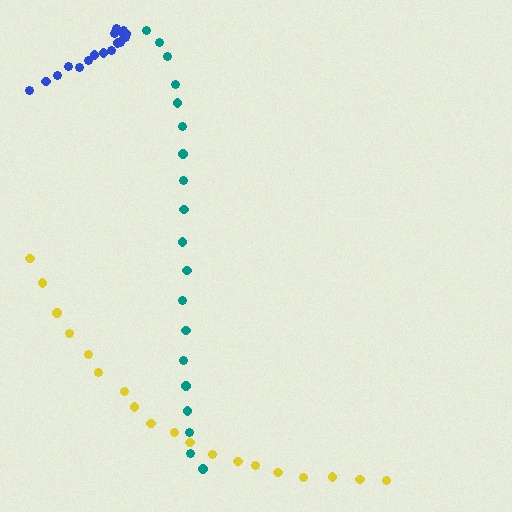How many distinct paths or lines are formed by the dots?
There are 3 distinct paths.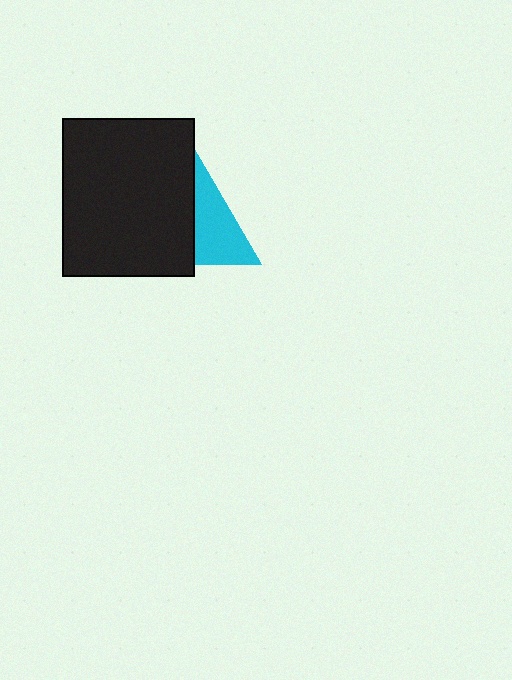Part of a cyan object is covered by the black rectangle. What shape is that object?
It is a triangle.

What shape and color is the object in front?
The object in front is a black rectangle.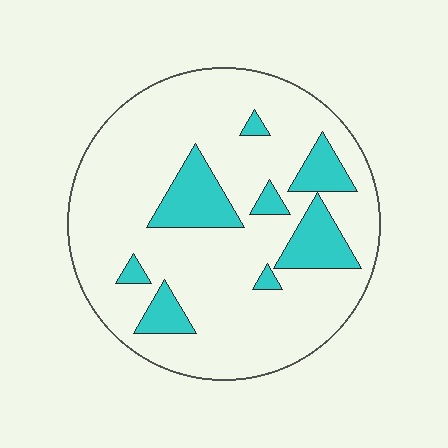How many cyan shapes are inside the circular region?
8.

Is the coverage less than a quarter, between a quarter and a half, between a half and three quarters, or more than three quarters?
Less than a quarter.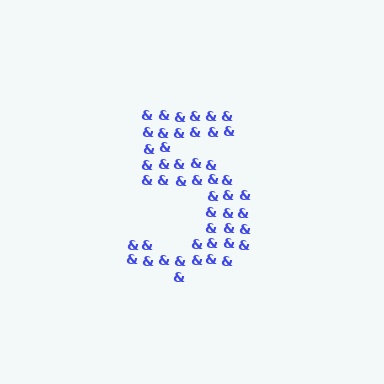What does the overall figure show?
The overall figure shows the digit 5.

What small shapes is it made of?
It is made of small ampersands.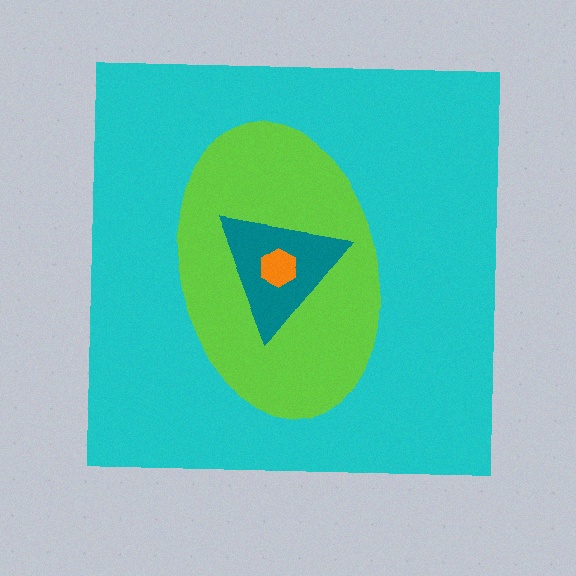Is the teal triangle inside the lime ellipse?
Yes.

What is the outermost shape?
The cyan square.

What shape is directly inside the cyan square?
The lime ellipse.